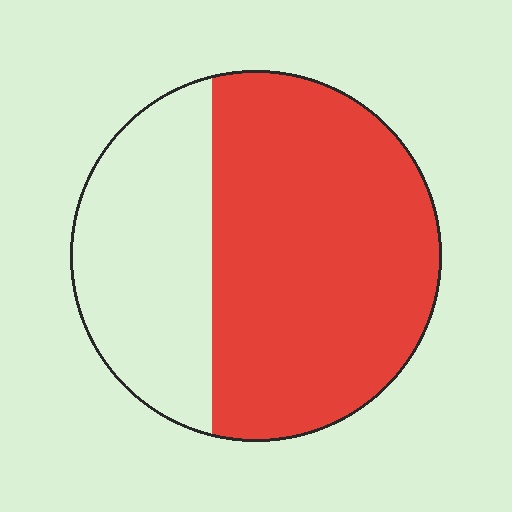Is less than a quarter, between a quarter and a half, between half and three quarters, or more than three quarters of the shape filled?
Between half and three quarters.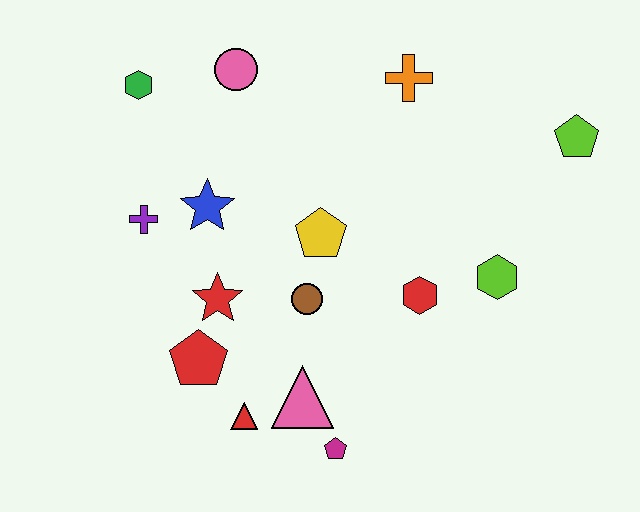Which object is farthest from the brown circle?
The lime pentagon is farthest from the brown circle.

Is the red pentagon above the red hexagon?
No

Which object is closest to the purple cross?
The blue star is closest to the purple cross.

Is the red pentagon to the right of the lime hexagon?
No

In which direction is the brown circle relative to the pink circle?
The brown circle is below the pink circle.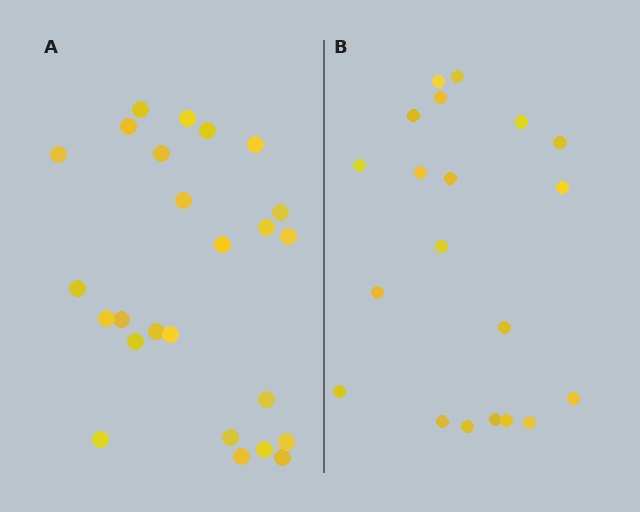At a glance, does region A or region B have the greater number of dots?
Region A (the left region) has more dots.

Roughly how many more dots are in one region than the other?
Region A has about 5 more dots than region B.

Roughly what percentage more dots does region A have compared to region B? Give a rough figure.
About 25% more.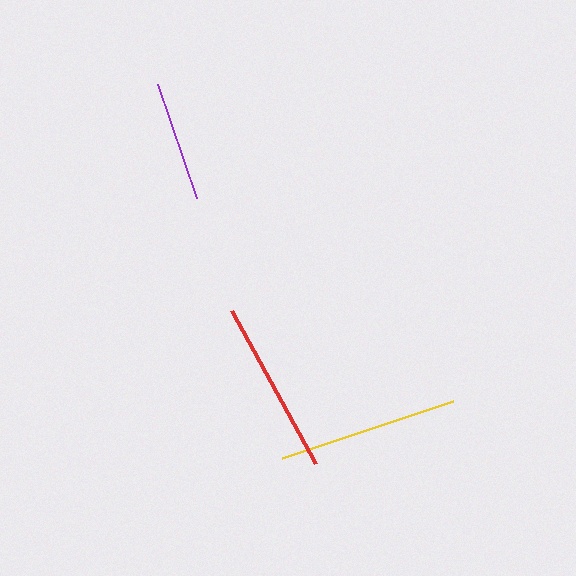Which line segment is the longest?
The yellow line is the longest at approximately 180 pixels.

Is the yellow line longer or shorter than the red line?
The yellow line is longer than the red line.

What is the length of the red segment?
The red segment is approximately 174 pixels long.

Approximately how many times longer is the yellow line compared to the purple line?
The yellow line is approximately 1.5 times the length of the purple line.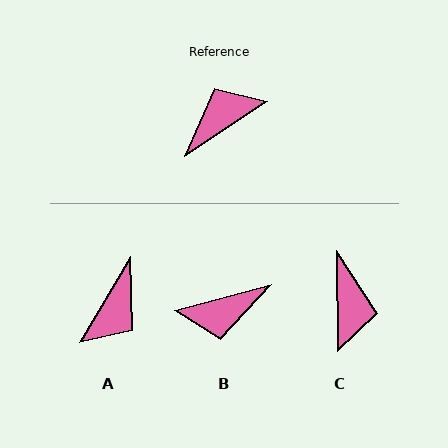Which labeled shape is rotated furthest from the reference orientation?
B, about 161 degrees away.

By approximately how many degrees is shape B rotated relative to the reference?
Approximately 161 degrees counter-clockwise.